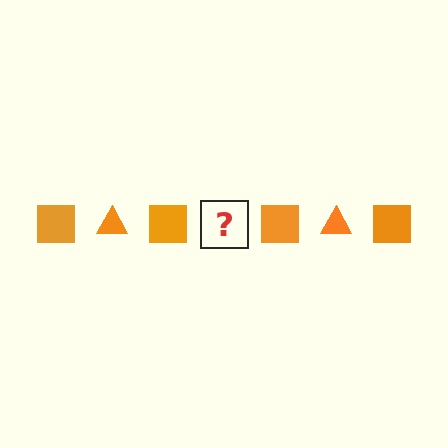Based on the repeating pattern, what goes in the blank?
The blank should be an orange triangle.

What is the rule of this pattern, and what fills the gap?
The rule is that the pattern cycles through square, triangle shapes in orange. The gap should be filled with an orange triangle.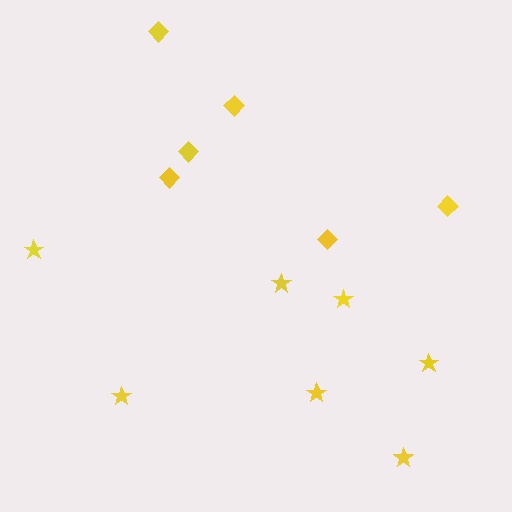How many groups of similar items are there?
There are 2 groups: one group of diamonds (6) and one group of stars (7).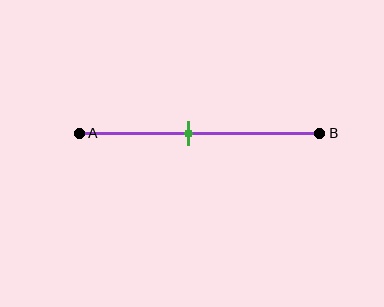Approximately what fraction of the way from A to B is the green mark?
The green mark is approximately 45% of the way from A to B.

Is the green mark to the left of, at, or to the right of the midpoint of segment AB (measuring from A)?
The green mark is to the left of the midpoint of segment AB.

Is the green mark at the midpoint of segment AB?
No, the mark is at about 45% from A, not at the 50% midpoint.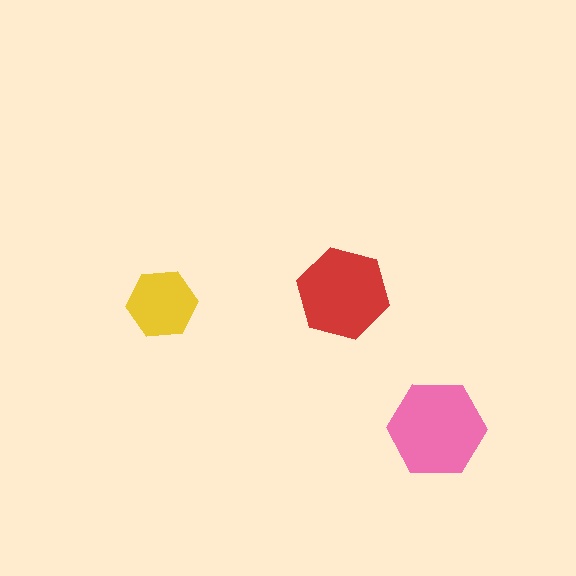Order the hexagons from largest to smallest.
the pink one, the red one, the yellow one.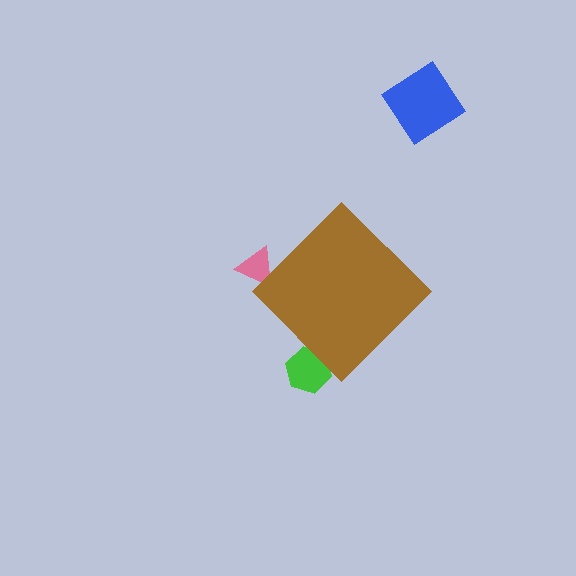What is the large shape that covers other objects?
A brown diamond.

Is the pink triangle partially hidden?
Yes, the pink triangle is partially hidden behind the brown diamond.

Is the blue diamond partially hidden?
No, the blue diamond is fully visible.